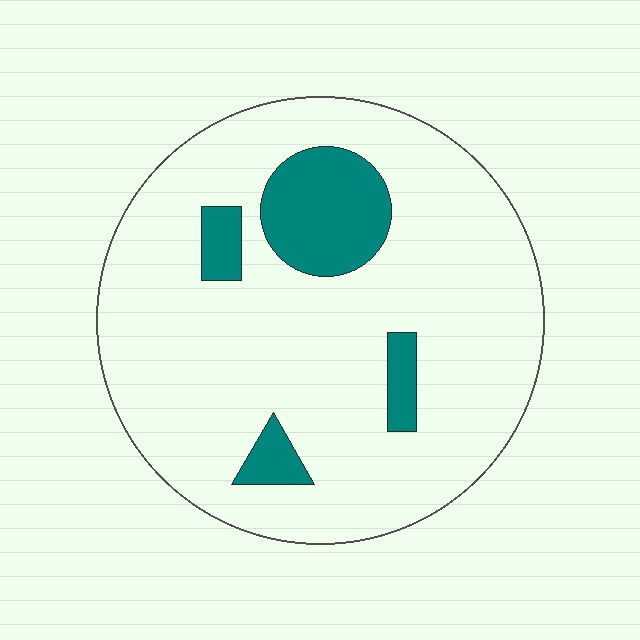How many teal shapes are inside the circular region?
4.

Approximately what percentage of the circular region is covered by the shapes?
Approximately 15%.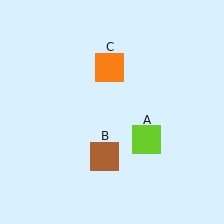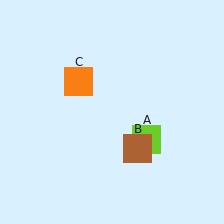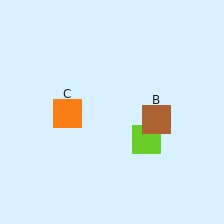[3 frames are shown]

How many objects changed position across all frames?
2 objects changed position: brown square (object B), orange square (object C).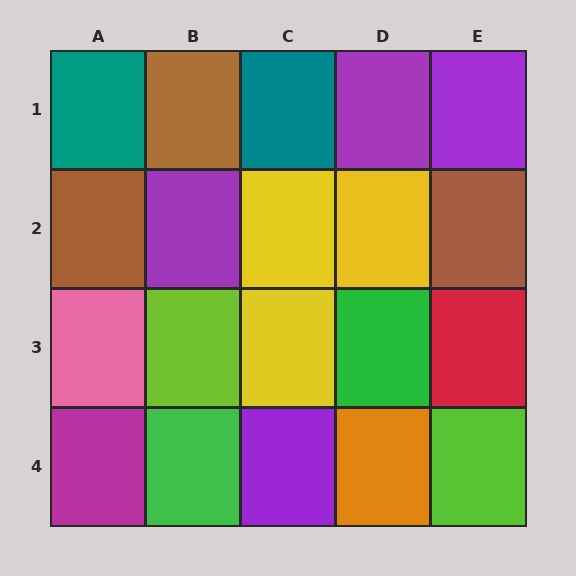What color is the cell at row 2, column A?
Brown.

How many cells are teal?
2 cells are teal.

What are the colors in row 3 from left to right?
Pink, lime, yellow, green, red.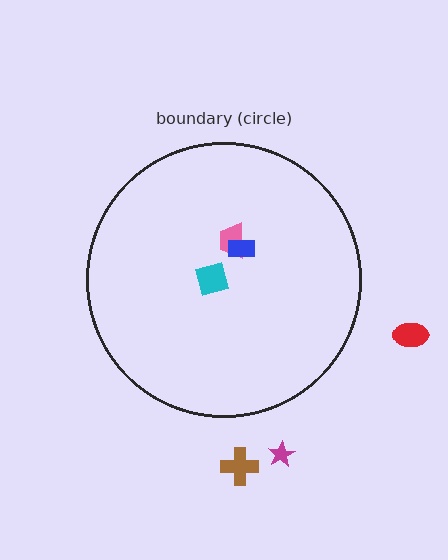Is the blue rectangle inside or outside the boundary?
Inside.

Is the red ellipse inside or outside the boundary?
Outside.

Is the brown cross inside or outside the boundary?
Outside.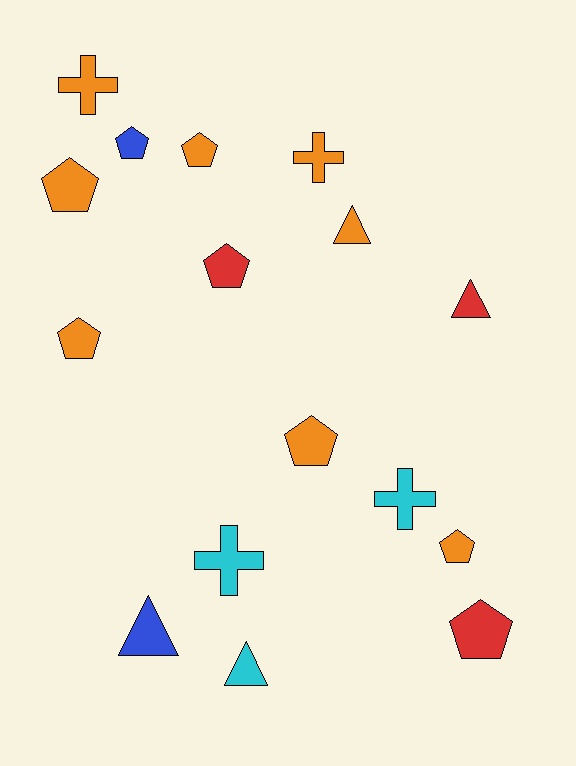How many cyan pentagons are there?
There are no cyan pentagons.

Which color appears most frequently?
Orange, with 8 objects.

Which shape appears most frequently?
Pentagon, with 8 objects.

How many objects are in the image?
There are 16 objects.